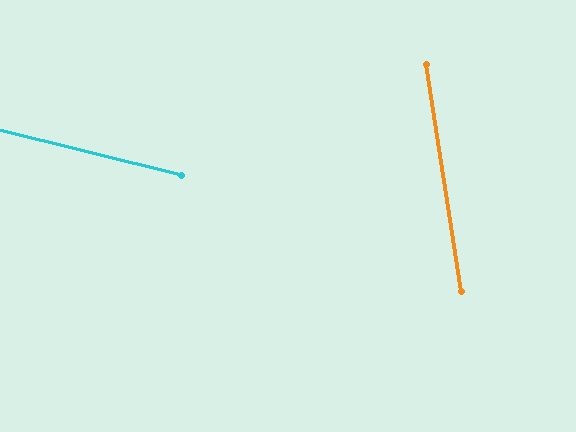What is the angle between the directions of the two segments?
Approximately 67 degrees.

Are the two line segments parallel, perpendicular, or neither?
Neither parallel nor perpendicular — they differ by about 67°.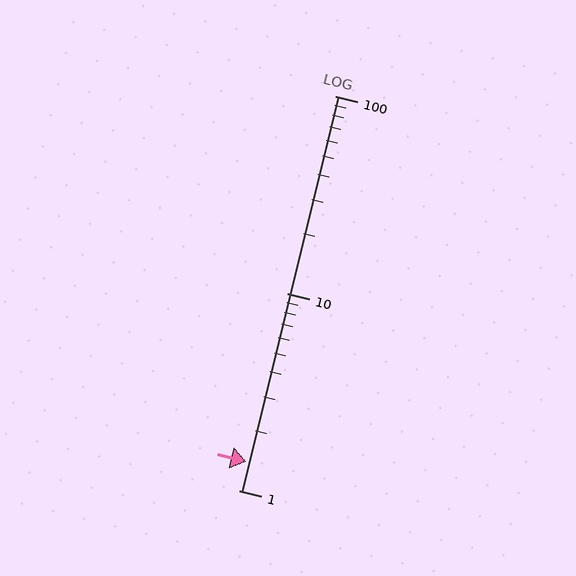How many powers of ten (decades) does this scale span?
The scale spans 2 decades, from 1 to 100.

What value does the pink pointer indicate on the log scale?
The pointer indicates approximately 1.4.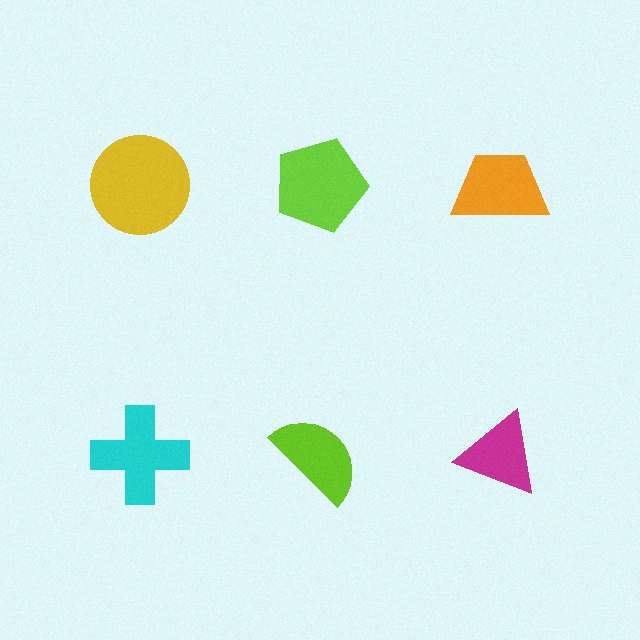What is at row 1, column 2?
A lime pentagon.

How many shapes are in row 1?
3 shapes.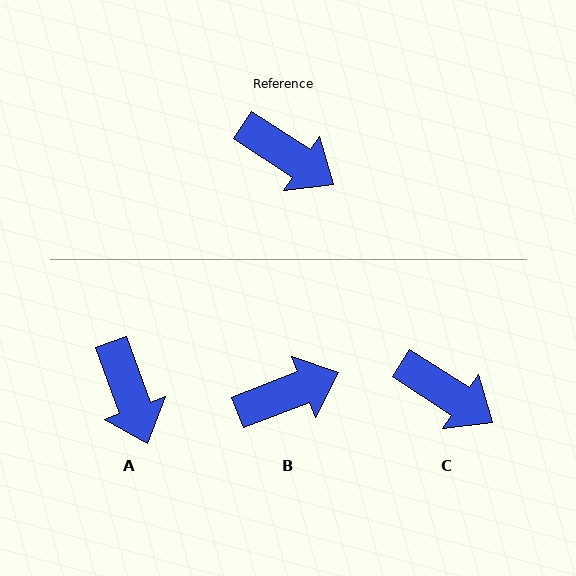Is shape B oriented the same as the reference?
No, it is off by about 54 degrees.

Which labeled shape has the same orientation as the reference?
C.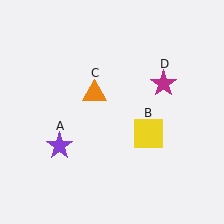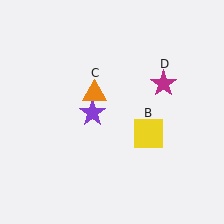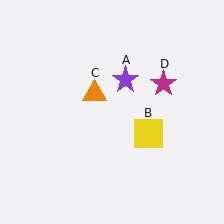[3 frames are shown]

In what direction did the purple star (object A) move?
The purple star (object A) moved up and to the right.